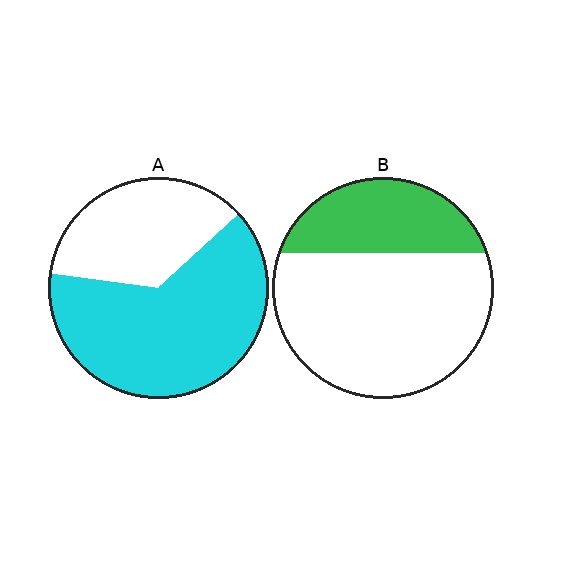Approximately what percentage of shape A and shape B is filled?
A is approximately 65% and B is approximately 30%.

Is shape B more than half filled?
No.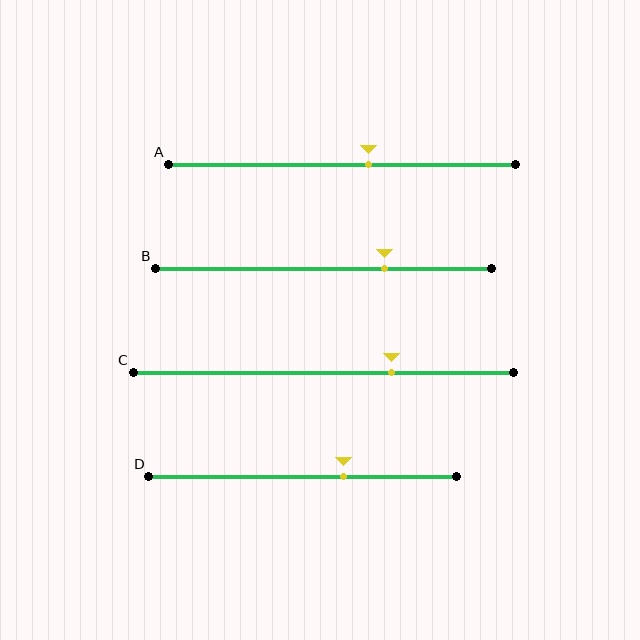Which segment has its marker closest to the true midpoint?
Segment A has its marker closest to the true midpoint.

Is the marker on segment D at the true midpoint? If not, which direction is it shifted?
No, the marker on segment D is shifted to the right by about 13% of the segment length.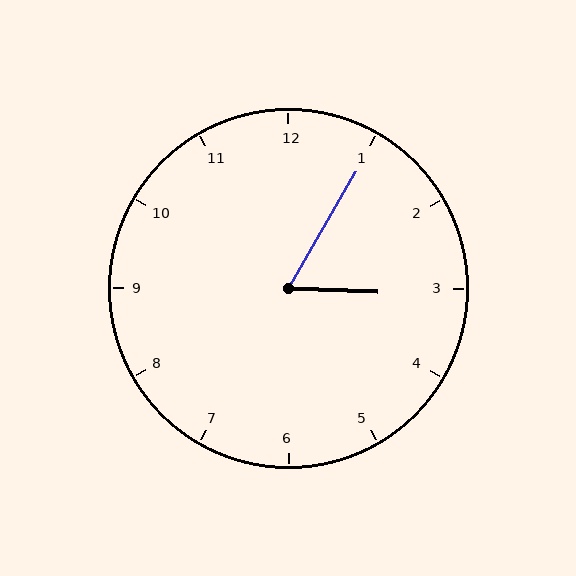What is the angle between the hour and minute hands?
Approximately 62 degrees.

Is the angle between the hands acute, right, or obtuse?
It is acute.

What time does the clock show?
3:05.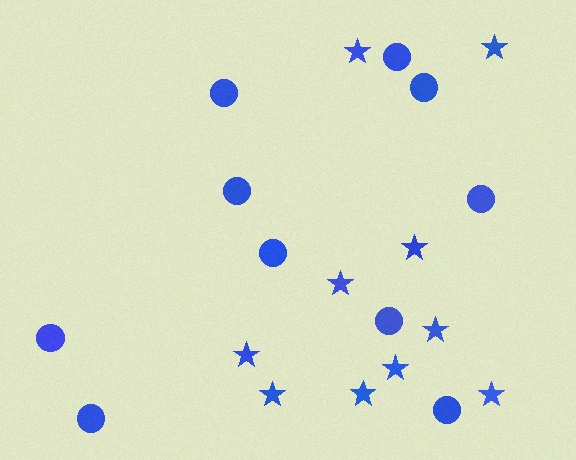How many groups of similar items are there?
There are 2 groups: one group of circles (10) and one group of stars (10).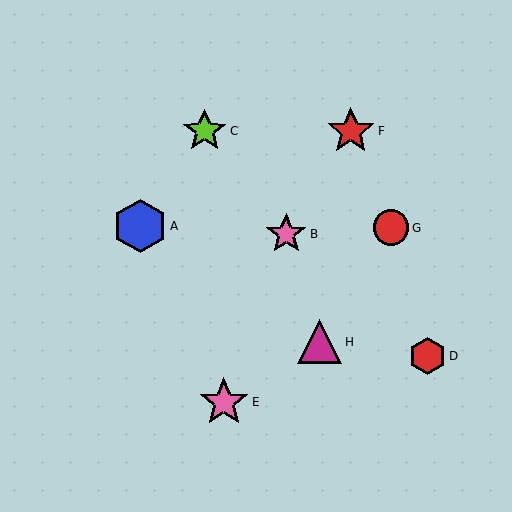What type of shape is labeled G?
Shape G is a red circle.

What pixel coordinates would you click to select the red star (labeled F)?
Click at (351, 131) to select the red star F.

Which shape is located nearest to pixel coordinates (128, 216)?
The blue hexagon (labeled A) at (140, 226) is nearest to that location.